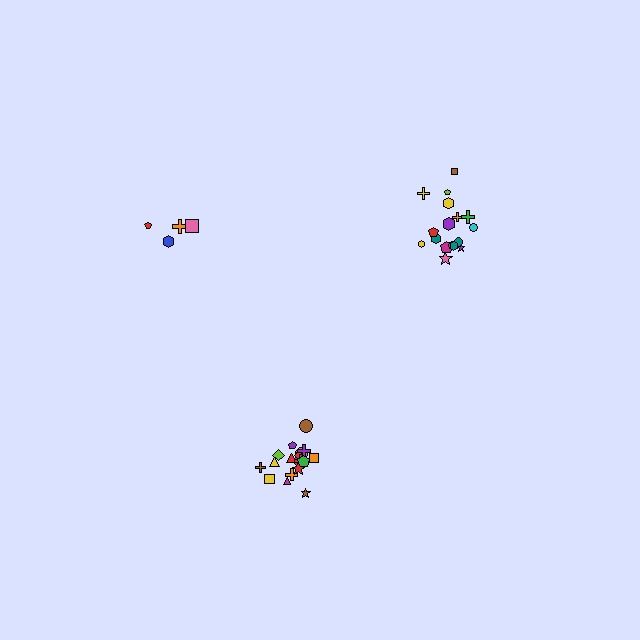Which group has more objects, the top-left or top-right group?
The top-right group.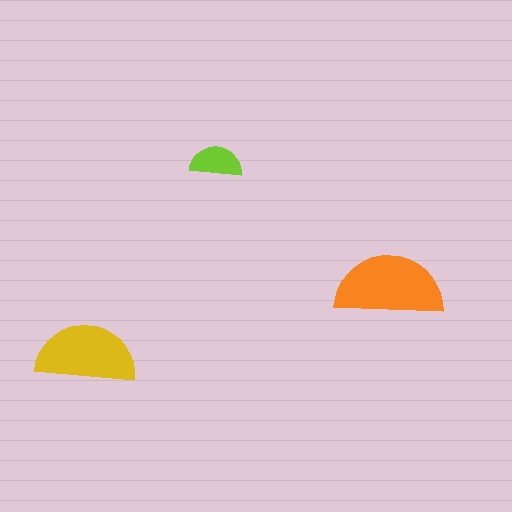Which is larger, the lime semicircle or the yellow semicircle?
The yellow one.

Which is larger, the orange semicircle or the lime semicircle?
The orange one.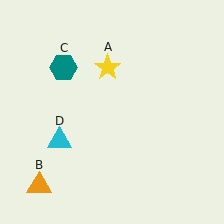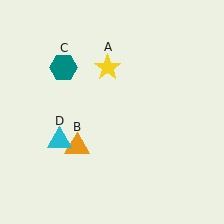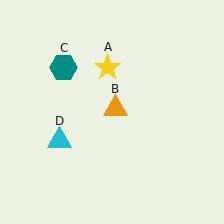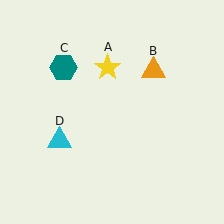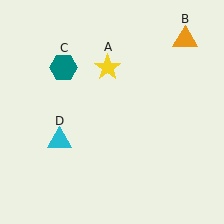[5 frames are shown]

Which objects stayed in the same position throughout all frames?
Yellow star (object A) and teal hexagon (object C) and cyan triangle (object D) remained stationary.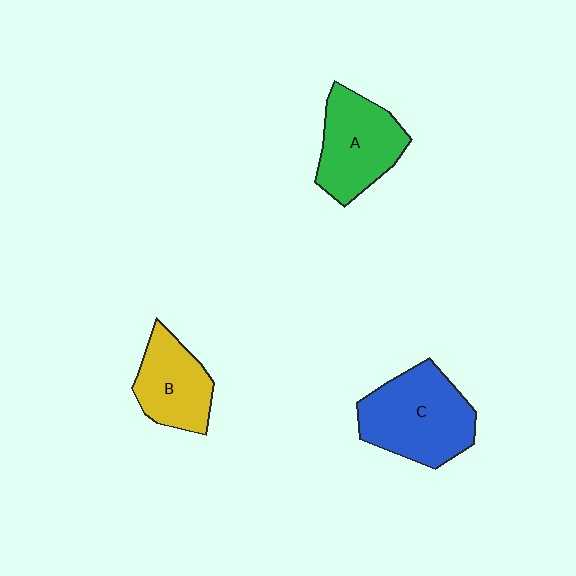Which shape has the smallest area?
Shape B (yellow).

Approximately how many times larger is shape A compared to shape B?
Approximately 1.2 times.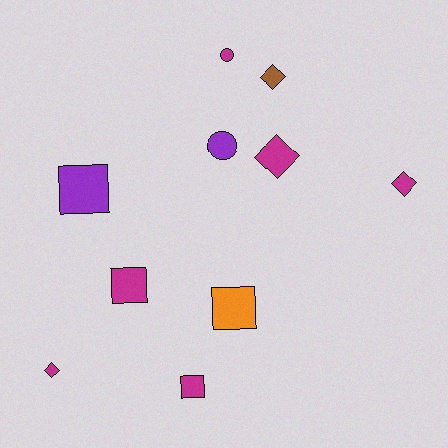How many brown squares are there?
There are no brown squares.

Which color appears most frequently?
Magenta, with 6 objects.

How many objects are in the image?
There are 10 objects.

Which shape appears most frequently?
Diamond, with 4 objects.